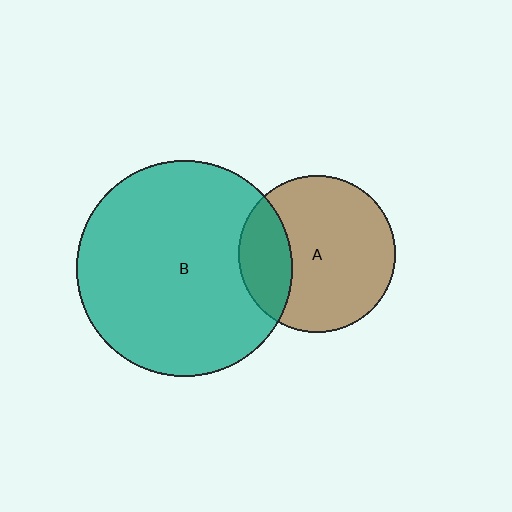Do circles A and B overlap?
Yes.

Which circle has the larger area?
Circle B (teal).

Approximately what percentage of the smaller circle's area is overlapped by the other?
Approximately 25%.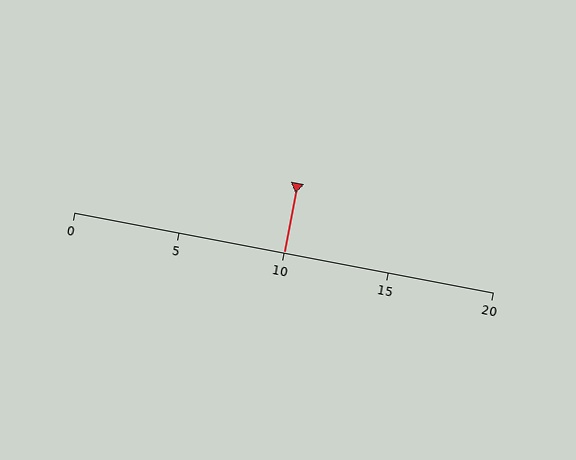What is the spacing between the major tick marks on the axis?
The major ticks are spaced 5 apart.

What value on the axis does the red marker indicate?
The marker indicates approximately 10.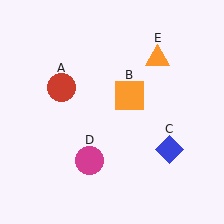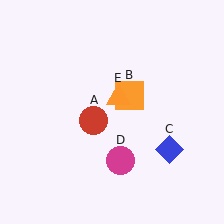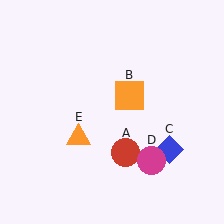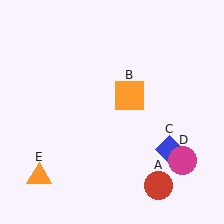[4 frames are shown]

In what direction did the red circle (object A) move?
The red circle (object A) moved down and to the right.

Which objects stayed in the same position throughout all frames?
Orange square (object B) and blue diamond (object C) remained stationary.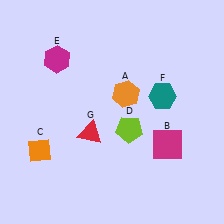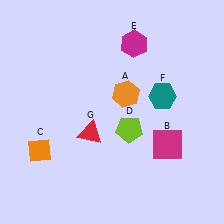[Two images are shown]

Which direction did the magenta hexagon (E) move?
The magenta hexagon (E) moved right.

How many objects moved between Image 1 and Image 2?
1 object moved between the two images.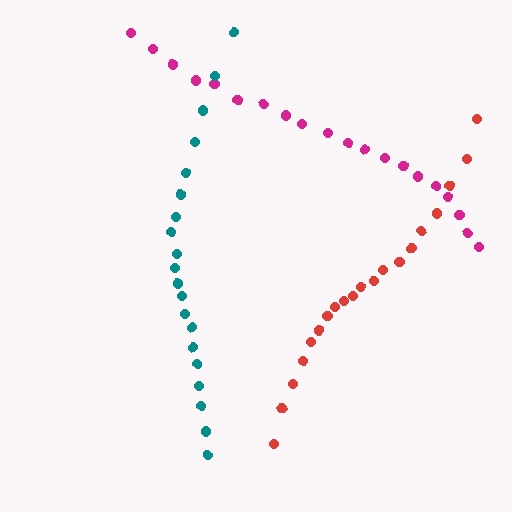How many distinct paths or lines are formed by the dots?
There are 3 distinct paths.